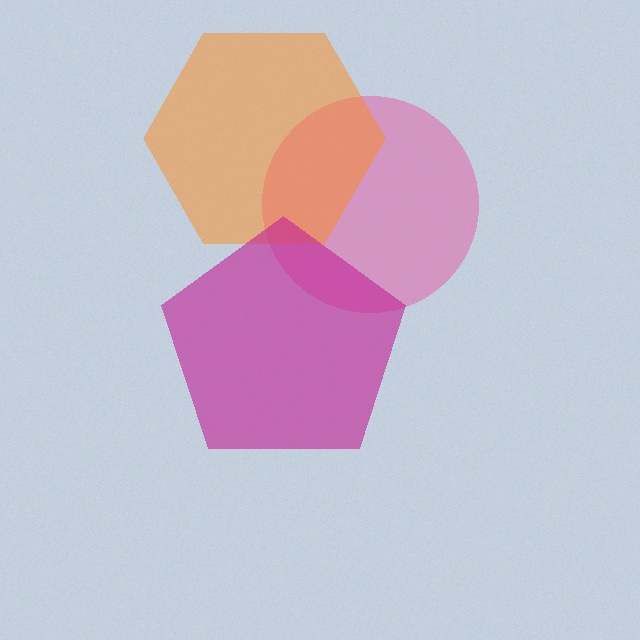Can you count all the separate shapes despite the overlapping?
Yes, there are 3 separate shapes.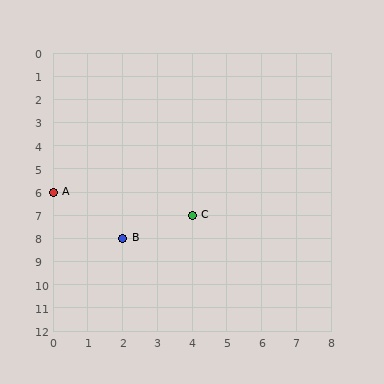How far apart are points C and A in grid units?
Points C and A are 4 columns and 1 row apart (about 4.1 grid units diagonally).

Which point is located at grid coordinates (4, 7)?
Point C is at (4, 7).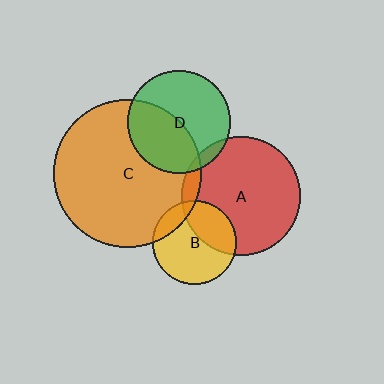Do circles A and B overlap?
Yes.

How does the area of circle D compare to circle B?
Approximately 1.5 times.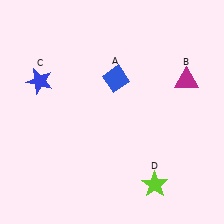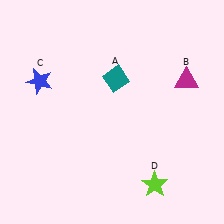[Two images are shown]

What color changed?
The diamond (A) changed from blue in Image 1 to teal in Image 2.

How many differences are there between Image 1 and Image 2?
There is 1 difference between the two images.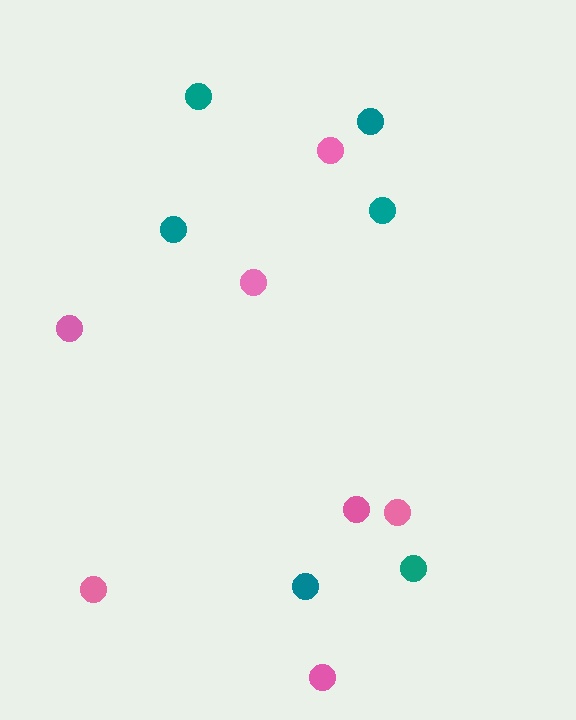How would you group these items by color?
There are 2 groups: one group of pink circles (7) and one group of teal circles (6).